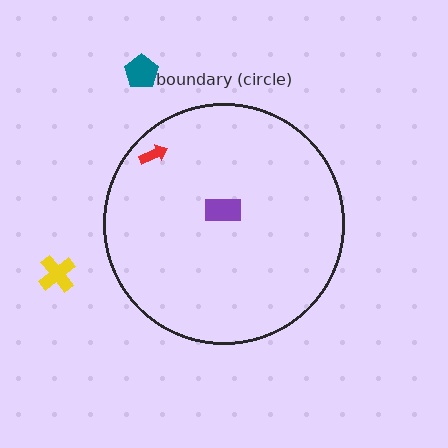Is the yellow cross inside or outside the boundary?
Outside.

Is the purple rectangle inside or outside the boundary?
Inside.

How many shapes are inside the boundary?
2 inside, 2 outside.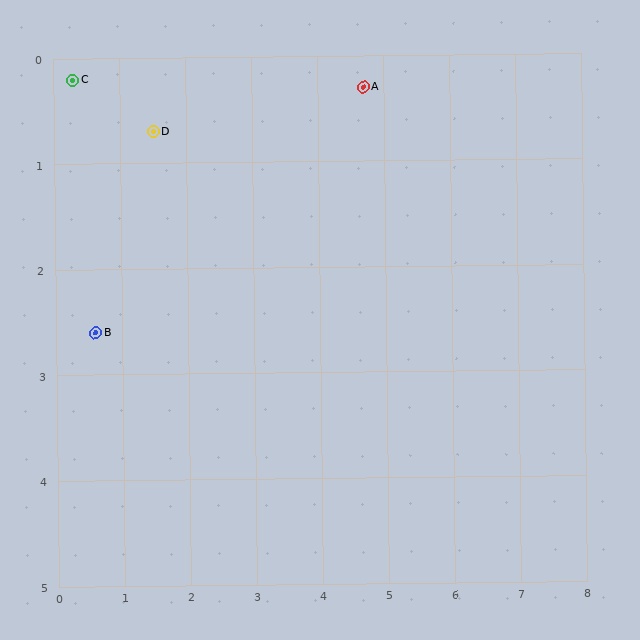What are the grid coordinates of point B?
Point B is at approximately (0.6, 2.6).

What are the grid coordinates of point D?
Point D is at approximately (1.5, 0.7).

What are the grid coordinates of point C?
Point C is at approximately (0.3, 0.2).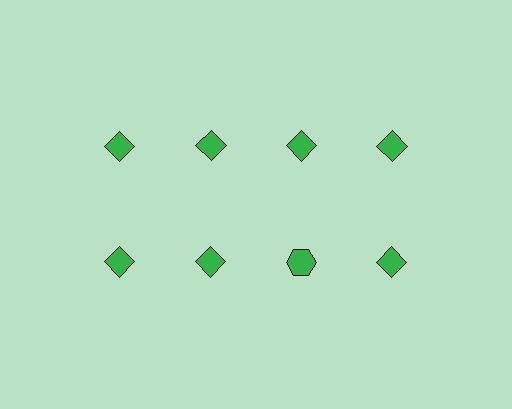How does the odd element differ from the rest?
It has a different shape: hexagon instead of diamond.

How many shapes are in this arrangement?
There are 8 shapes arranged in a grid pattern.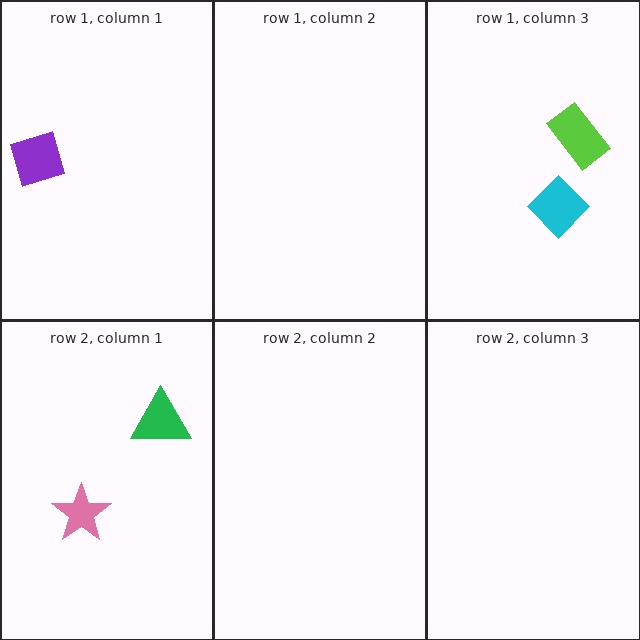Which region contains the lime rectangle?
The row 1, column 3 region.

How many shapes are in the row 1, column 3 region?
2.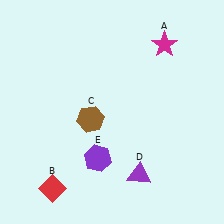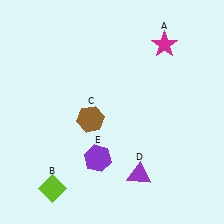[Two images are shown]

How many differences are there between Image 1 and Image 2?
There is 1 difference between the two images.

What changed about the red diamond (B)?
In Image 1, B is red. In Image 2, it changed to lime.